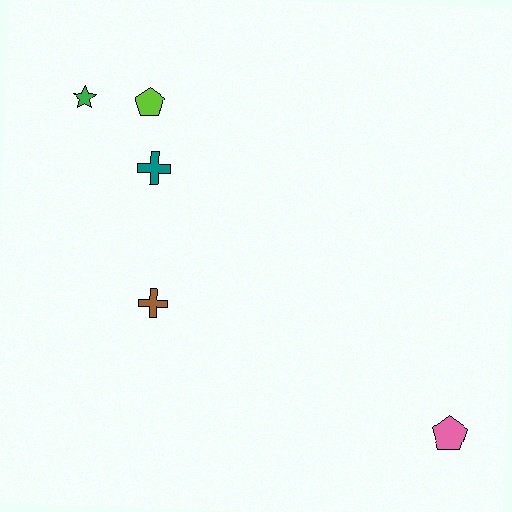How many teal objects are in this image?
There is 1 teal object.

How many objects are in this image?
There are 5 objects.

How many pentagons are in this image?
There are 2 pentagons.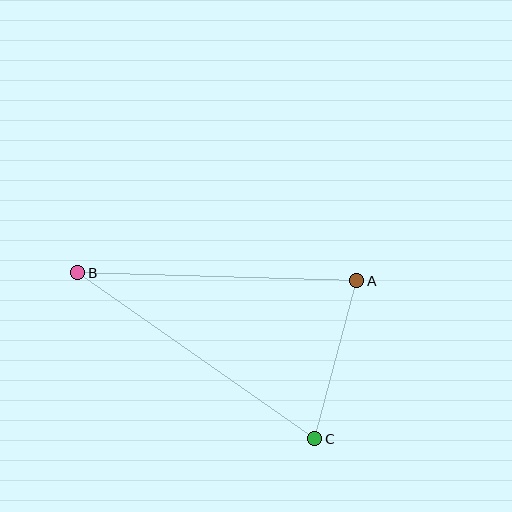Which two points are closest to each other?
Points A and C are closest to each other.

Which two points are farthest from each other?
Points B and C are farthest from each other.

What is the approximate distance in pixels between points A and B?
The distance between A and B is approximately 279 pixels.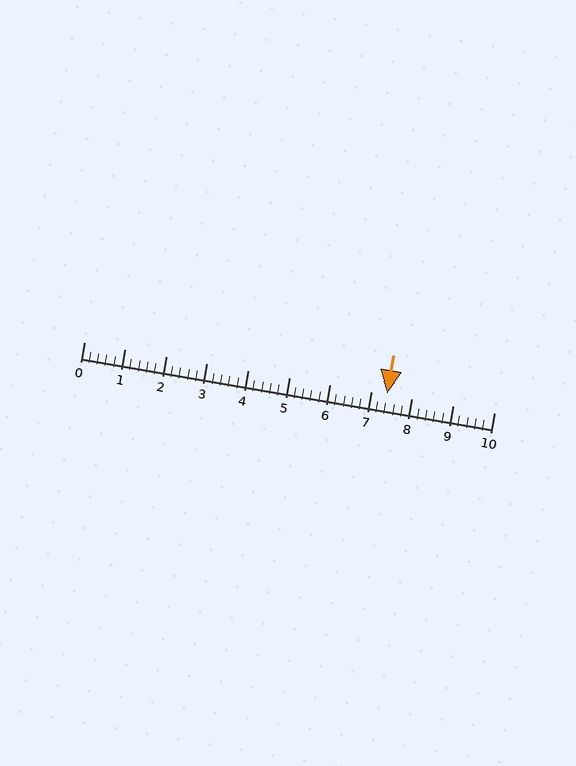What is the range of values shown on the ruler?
The ruler shows values from 0 to 10.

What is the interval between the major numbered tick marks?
The major tick marks are spaced 1 units apart.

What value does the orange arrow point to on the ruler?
The orange arrow points to approximately 7.4.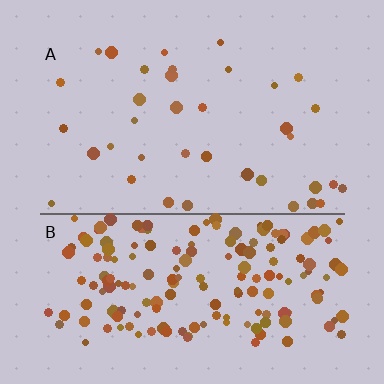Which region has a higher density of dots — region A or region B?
B (the bottom).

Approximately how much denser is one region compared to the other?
Approximately 4.9× — region B over region A.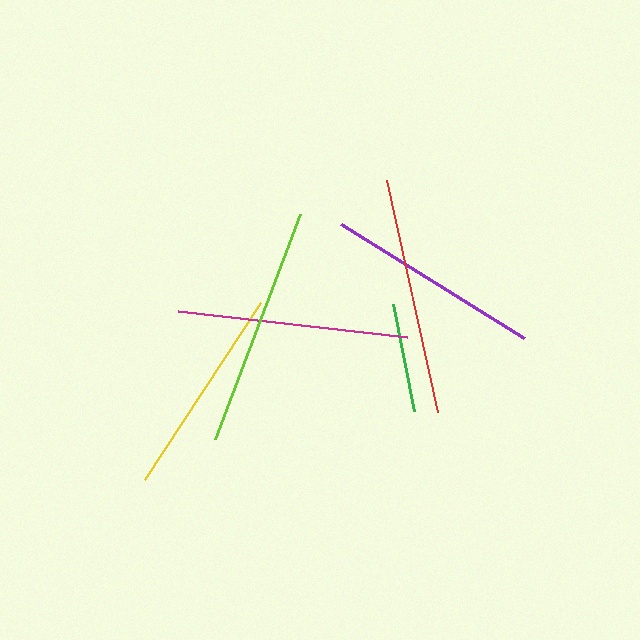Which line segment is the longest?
The lime line is the longest at approximately 241 pixels.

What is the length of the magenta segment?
The magenta segment is approximately 231 pixels long.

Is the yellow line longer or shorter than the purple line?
The purple line is longer than the yellow line.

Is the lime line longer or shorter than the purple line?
The lime line is longer than the purple line.